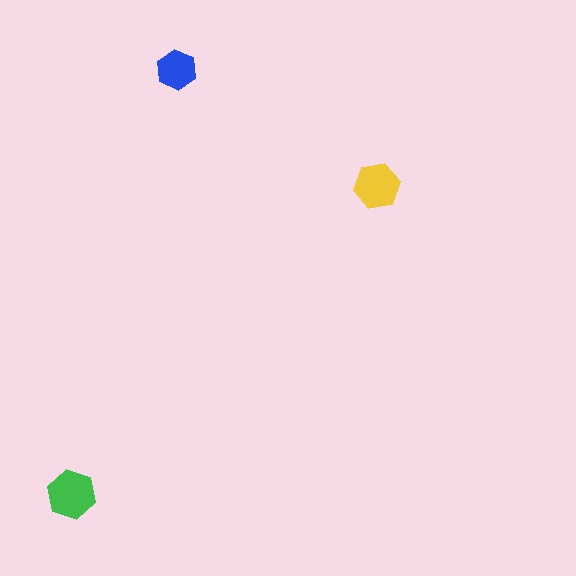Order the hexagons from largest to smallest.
the green one, the yellow one, the blue one.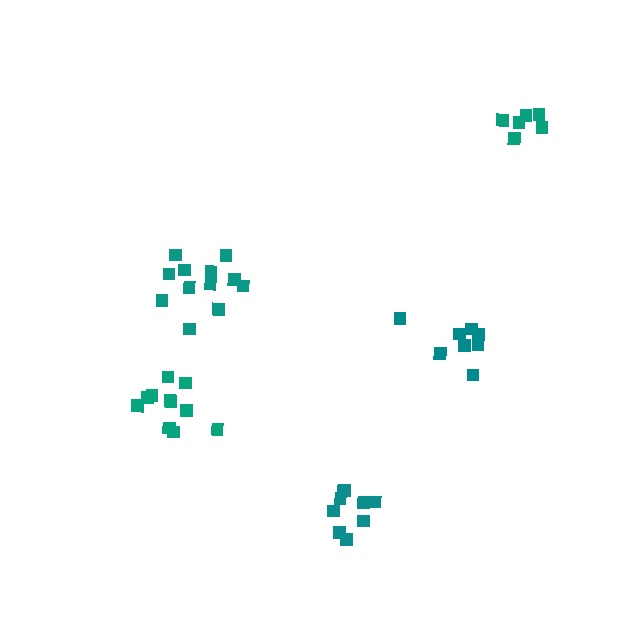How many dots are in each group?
Group 1: 6 dots, Group 2: 11 dots, Group 3: 8 dots, Group 4: 9 dots, Group 5: 12 dots (46 total).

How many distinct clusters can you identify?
There are 5 distinct clusters.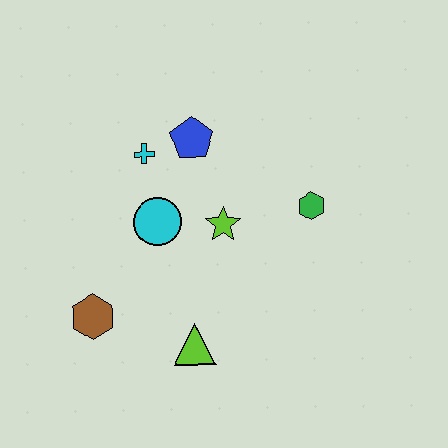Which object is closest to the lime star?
The cyan circle is closest to the lime star.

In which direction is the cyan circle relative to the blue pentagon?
The cyan circle is below the blue pentagon.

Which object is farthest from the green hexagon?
The brown hexagon is farthest from the green hexagon.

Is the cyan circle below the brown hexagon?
No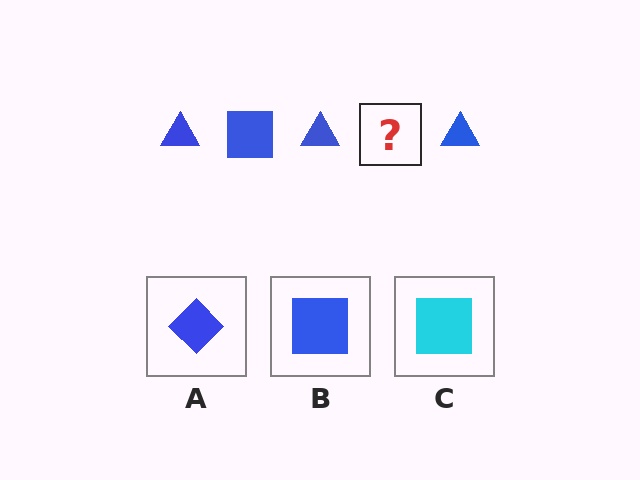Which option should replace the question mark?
Option B.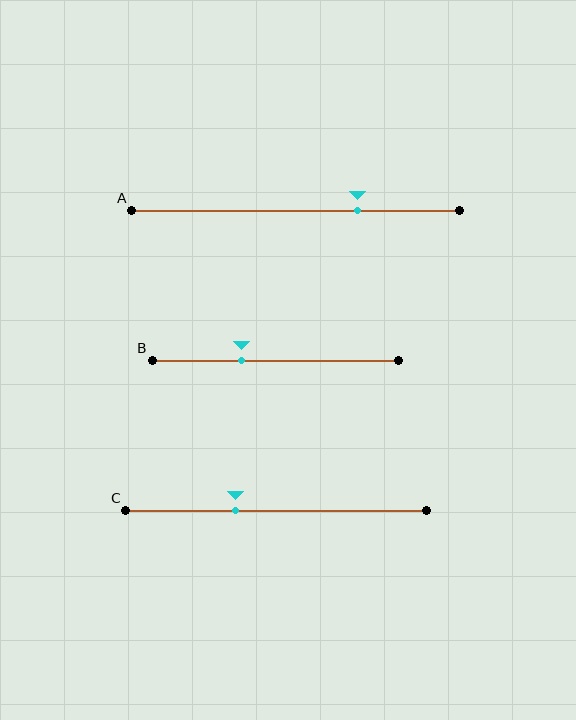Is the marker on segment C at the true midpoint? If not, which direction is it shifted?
No, the marker on segment C is shifted to the left by about 14% of the segment length.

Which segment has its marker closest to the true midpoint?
Segment C has its marker closest to the true midpoint.